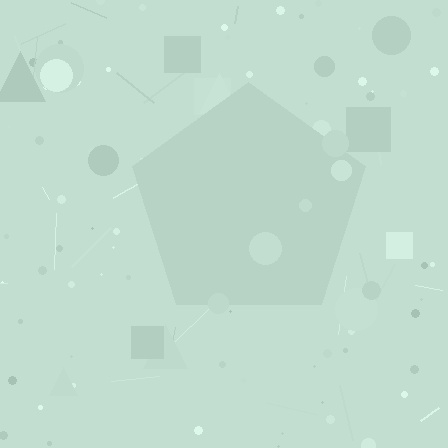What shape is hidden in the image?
A pentagon is hidden in the image.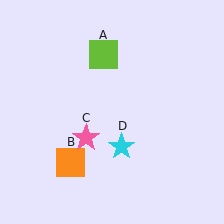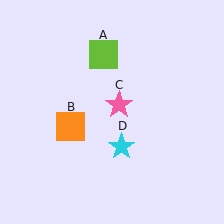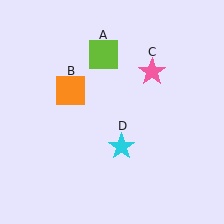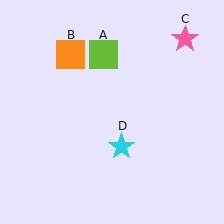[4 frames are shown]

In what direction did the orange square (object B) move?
The orange square (object B) moved up.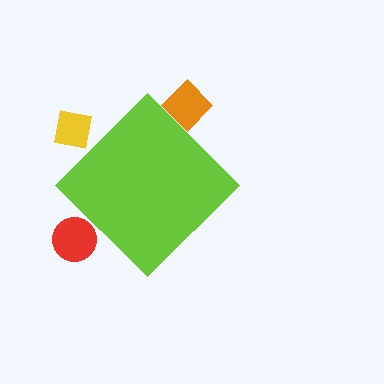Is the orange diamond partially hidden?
Yes, the orange diamond is partially hidden behind the lime diamond.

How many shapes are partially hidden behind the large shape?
3 shapes are partially hidden.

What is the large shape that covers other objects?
A lime diamond.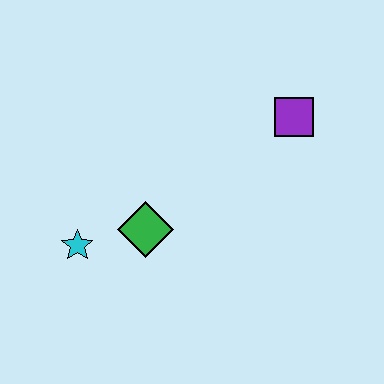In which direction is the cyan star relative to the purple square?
The cyan star is to the left of the purple square.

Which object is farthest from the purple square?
The cyan star is farthest from the purple square.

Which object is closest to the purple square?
The green diamond is closest to the purple square.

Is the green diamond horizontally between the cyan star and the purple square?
Yes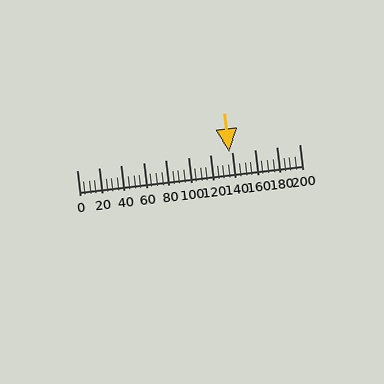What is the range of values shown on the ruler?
The ruler shows values from 0 to 200.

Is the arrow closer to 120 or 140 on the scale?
The arrow is closer to 140.